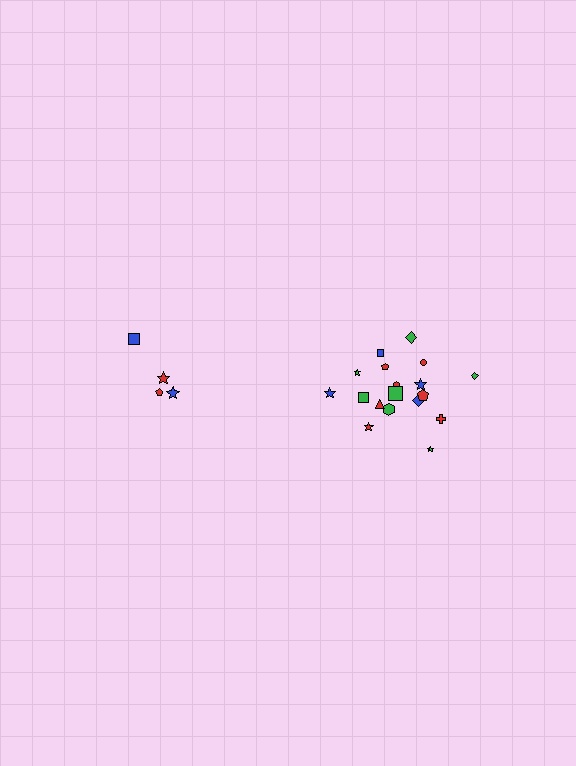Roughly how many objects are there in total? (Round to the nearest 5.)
Roughly 20 objects in total.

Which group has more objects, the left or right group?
The right group.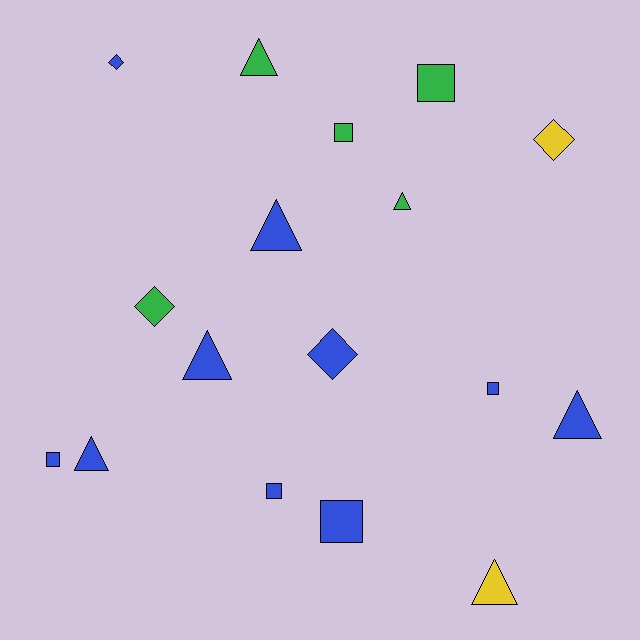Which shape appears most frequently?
Triangle, with 7 objects.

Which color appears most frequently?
Blue, with 10 objects.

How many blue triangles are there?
There are 4 blue triangles.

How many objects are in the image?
There are 17 objects.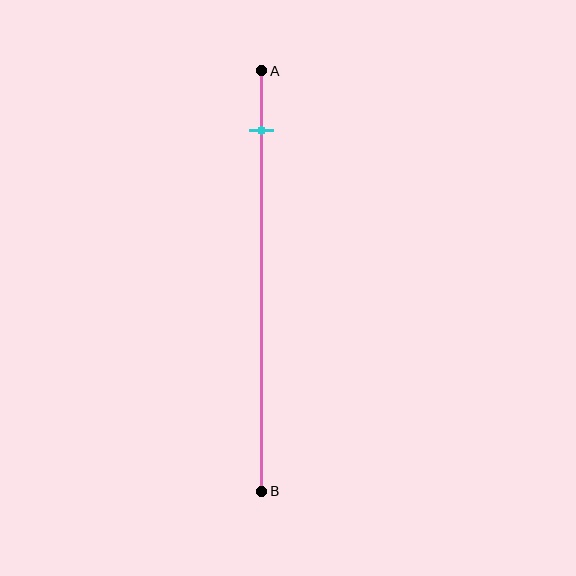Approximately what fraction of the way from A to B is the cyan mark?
The cyan mark is approximately 15% of the way from A to B.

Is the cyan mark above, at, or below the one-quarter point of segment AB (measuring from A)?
The cyan mark is above the one-quarter point of segment AB.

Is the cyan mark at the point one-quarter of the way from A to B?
No, the mark is at about 15% from A, not at the 25% one-quarter point.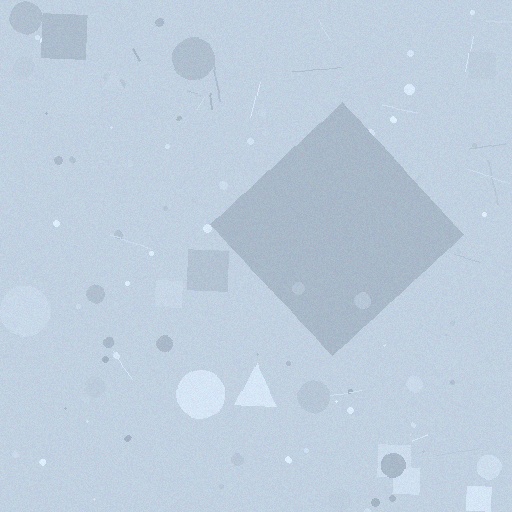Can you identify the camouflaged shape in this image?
The camouflaged shape is a diamond.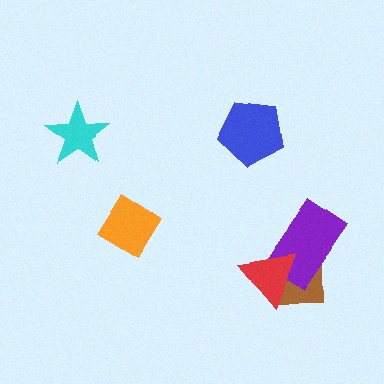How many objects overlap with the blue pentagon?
0 objects overlap with the blue pentagon.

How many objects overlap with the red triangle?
2 objects overlap with the red triangle.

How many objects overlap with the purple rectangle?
2 objects overlap with the purple rectangle.